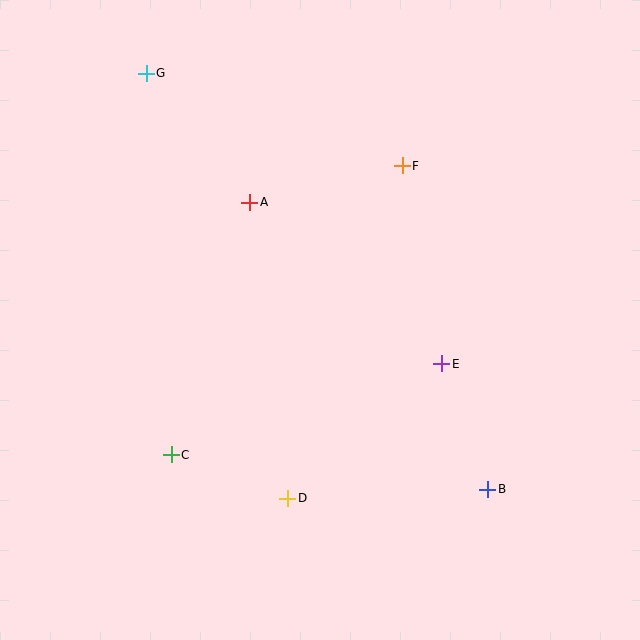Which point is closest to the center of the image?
Point E at (442, 364) is closest to the center.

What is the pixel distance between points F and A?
The distance between F and A is 157 pixels.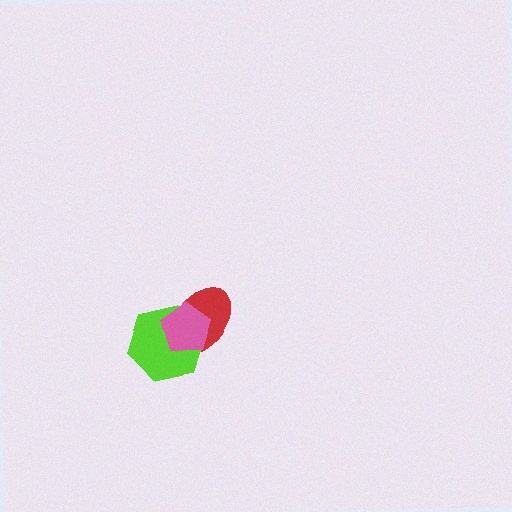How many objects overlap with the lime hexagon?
2 objects overlap with the lime hexagon.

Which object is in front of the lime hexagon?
The pink pentagon is in front of the lime hexagon.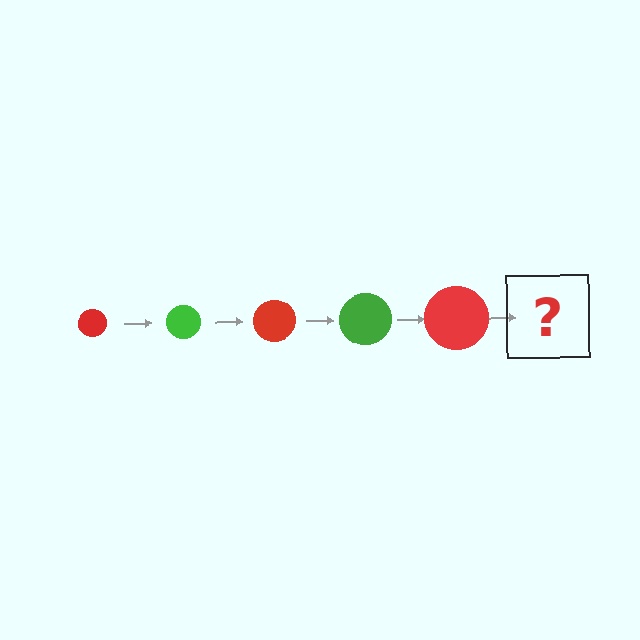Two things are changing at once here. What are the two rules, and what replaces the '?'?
The two rules are that the circle grows larger each step and the color cycles through red and green. The '?' should be a green circle, larger than the previous one.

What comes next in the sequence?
The next element should be a green circle, larger than the previous one.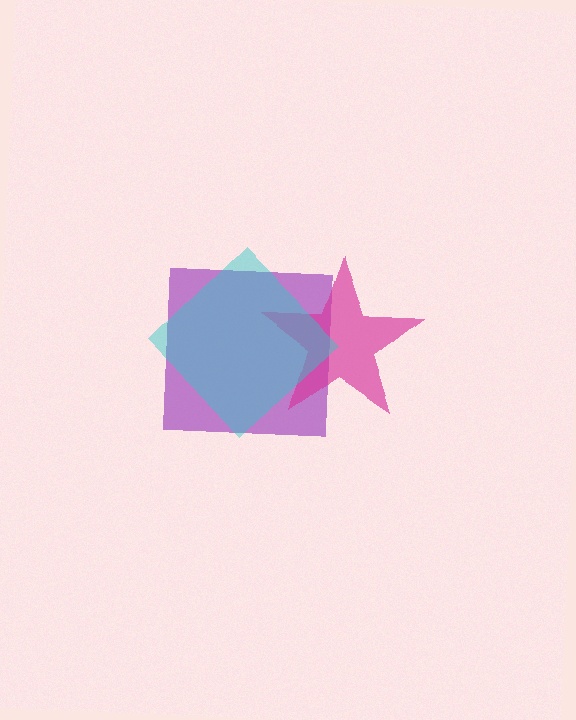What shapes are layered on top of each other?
The layered shapes are: a purple square, a magenta star, a cyan diamond.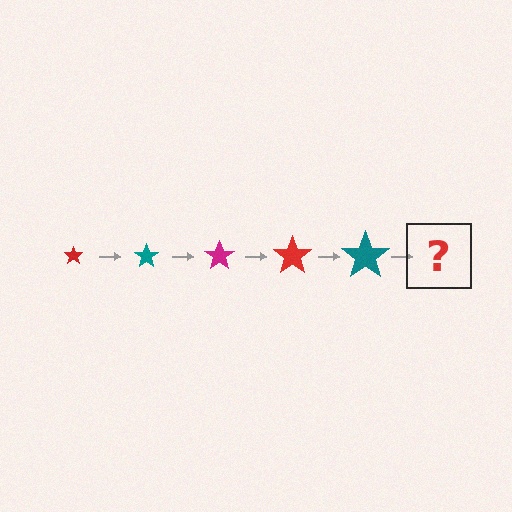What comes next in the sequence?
The next element should be a magenta star, larger than the previous one.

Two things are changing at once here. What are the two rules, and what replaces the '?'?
The two rules are that the star grows larger each step and the color cycles through red, teal, and magenta. The '?' should be a magenta star, larger than the previous one.